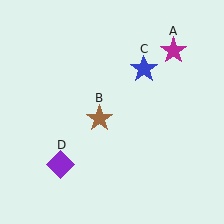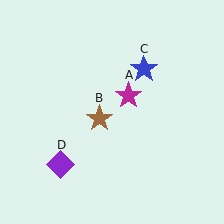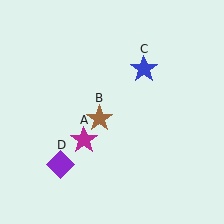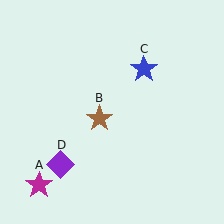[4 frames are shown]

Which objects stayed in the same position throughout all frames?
Brown star (object B) and blue star (object C) and purple diamond (object D) remained stationary.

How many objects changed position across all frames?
1 object changed position: magenta star (object A).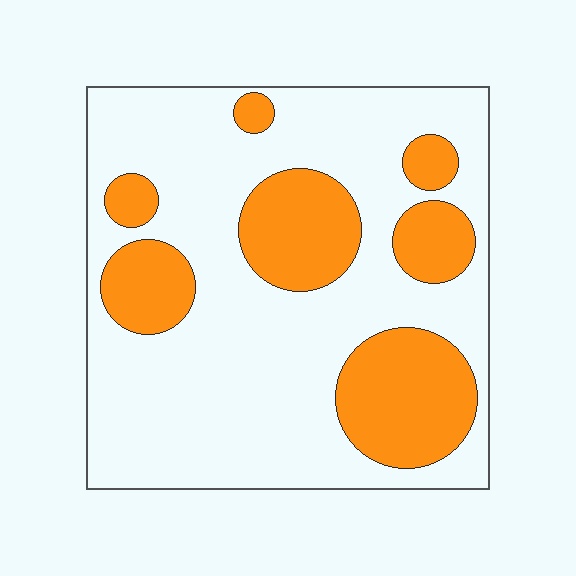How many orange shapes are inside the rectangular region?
7.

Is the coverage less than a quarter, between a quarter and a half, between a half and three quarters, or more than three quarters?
Between a quarter and a half.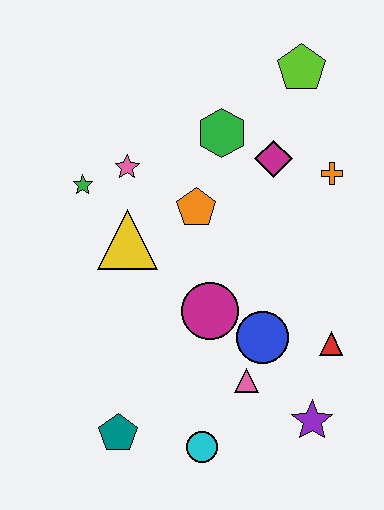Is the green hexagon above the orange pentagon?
Yes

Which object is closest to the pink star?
The green star is closest to the pink star.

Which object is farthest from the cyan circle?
The lime pentagon is farthest from the cyan circle.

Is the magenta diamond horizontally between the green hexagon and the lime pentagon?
Yes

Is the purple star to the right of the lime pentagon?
Yes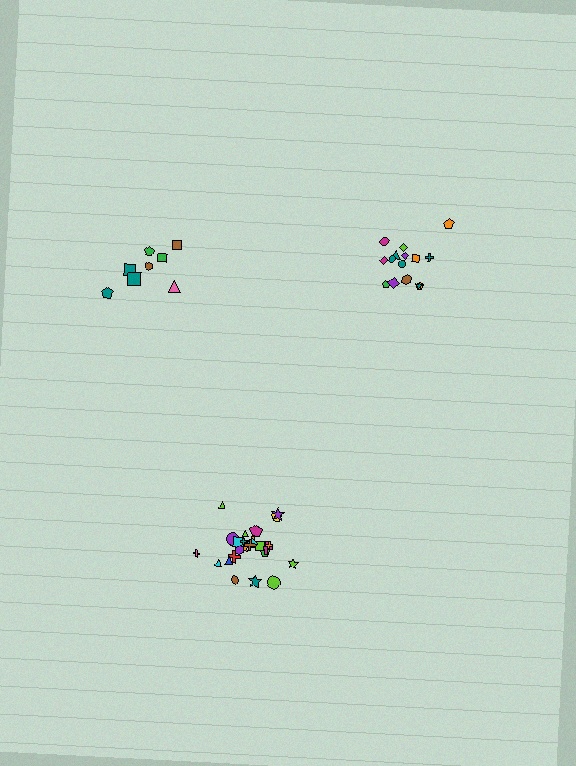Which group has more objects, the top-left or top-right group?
The top-right group.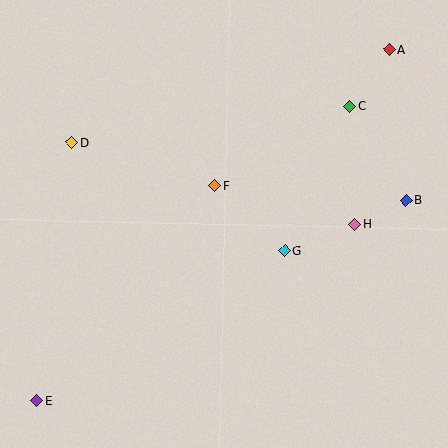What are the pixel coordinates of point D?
Point D is at (71, 142).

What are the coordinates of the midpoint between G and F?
The midpoint between G and F is at (250, 218).